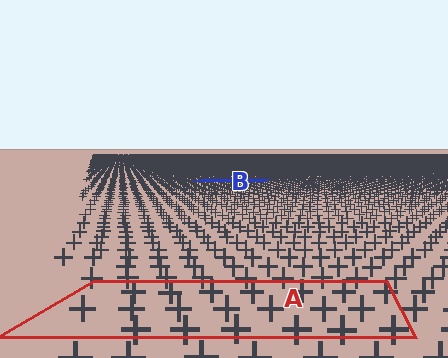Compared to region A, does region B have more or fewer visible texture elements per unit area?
Region B has more texture elements per unit area — they are packed more densely because it is farther away.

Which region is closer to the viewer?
Region A is closer. The texture elements there are larger and more spread out.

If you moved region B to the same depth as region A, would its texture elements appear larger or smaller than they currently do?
They would appear larger. At a closer depth, the same texture elements are projected at a bigger on-screen size.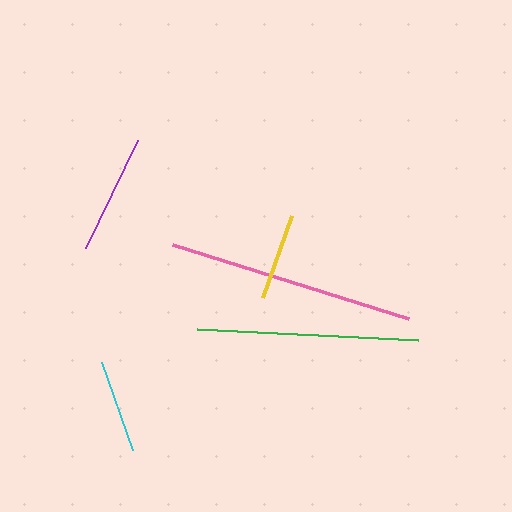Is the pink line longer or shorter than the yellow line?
The pink line is longer than the yellow line.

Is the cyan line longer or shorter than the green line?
The green line is longer than the cyan line.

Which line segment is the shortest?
The yellow line is the shortest at approximately 88 pixels.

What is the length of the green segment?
The green segment is approximately 221 pixels long.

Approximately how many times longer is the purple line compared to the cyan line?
The purple line is approximately 1.3 times the length of the cyan line.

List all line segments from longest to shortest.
From longest to shortest: pink, green, purple, cyan, yellow.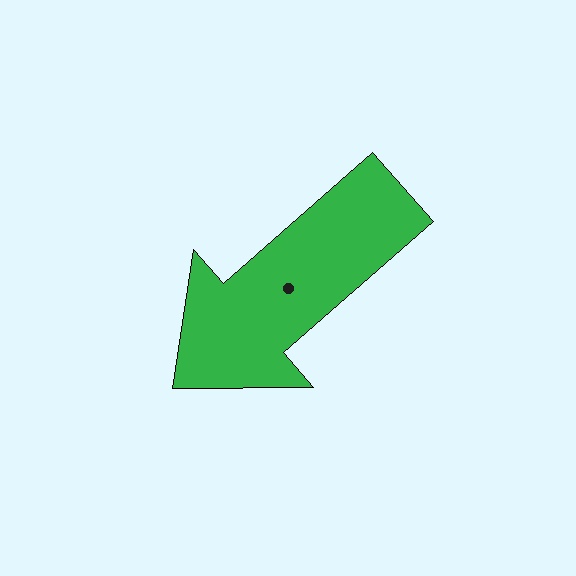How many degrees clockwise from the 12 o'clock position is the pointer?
Approximately 229 degrees.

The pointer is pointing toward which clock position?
Roughly 8 o'clock.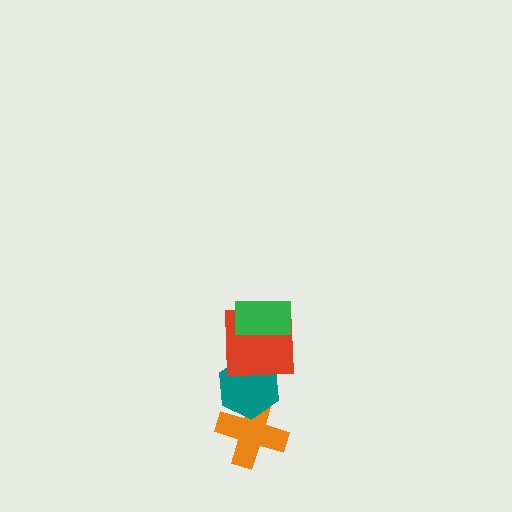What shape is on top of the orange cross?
The teal hexagon is on top of the orange cross.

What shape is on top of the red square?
The green rectangle is on top of the red square.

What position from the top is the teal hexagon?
The teal hexagon is 3rd from the top.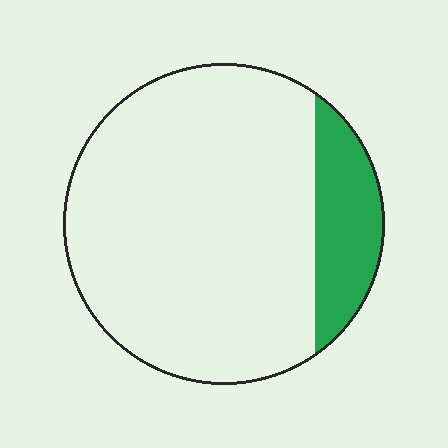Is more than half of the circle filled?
No.